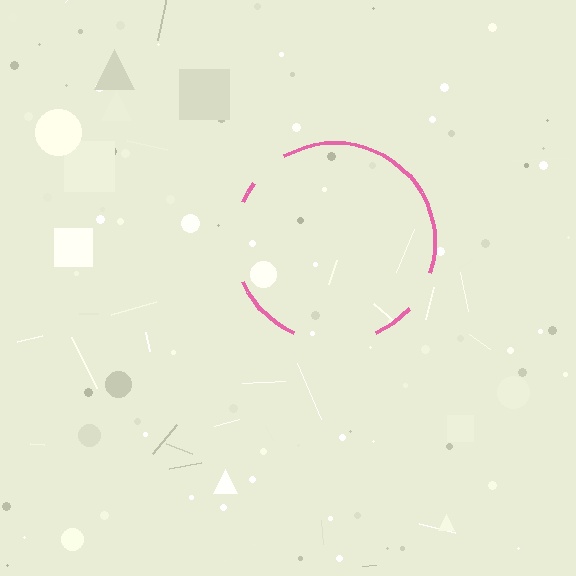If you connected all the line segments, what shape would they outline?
They would outline a circle.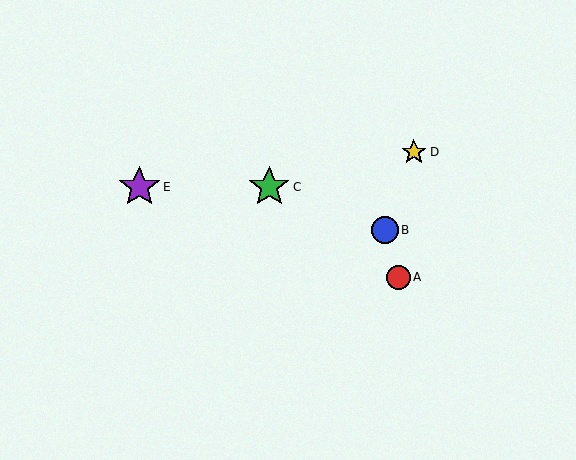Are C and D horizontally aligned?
No, C is at y≈187 and D is at y≈152.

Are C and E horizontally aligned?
Yes, both are at y≈187.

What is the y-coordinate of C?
Object C is at y≈187.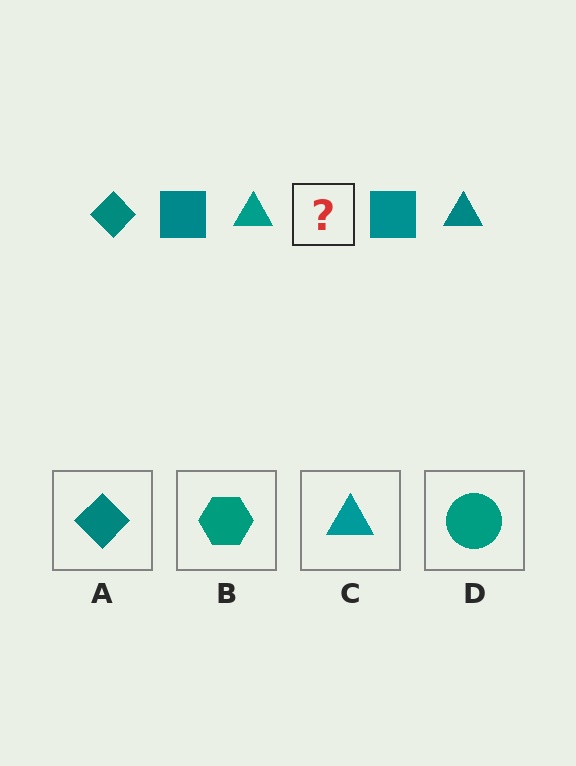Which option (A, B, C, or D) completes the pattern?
A.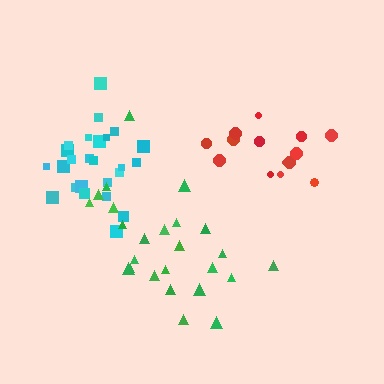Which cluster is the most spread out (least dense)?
Green.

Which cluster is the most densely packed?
Cyan.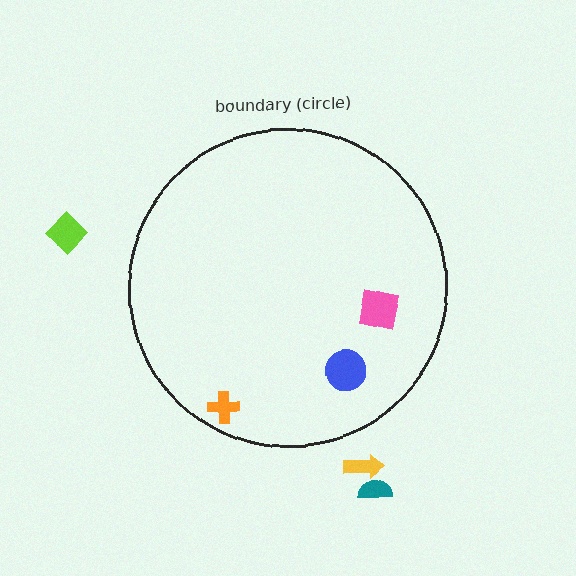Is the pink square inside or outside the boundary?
Inside.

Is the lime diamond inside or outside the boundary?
Outside.